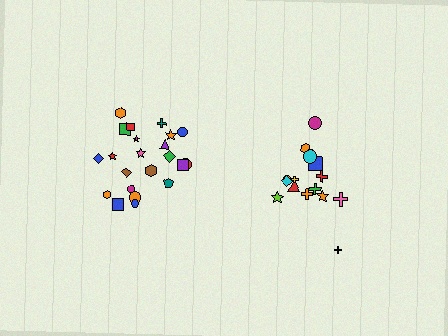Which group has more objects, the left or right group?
The left group.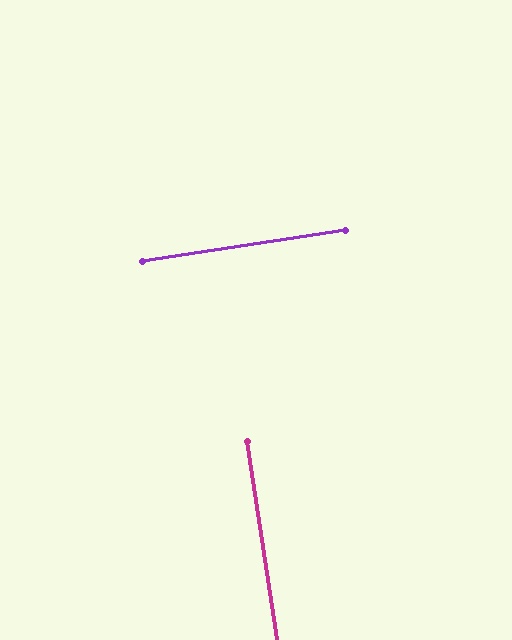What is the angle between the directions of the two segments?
Approximately 90 degrees.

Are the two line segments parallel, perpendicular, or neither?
Perpendicular — they meet at approximately 90°.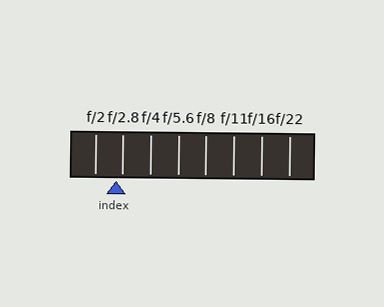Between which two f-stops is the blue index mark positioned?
The index mark is between f/2 and f/2.8.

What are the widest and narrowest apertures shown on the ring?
The widest aperture shown is f/2 and the narrowest is f/22.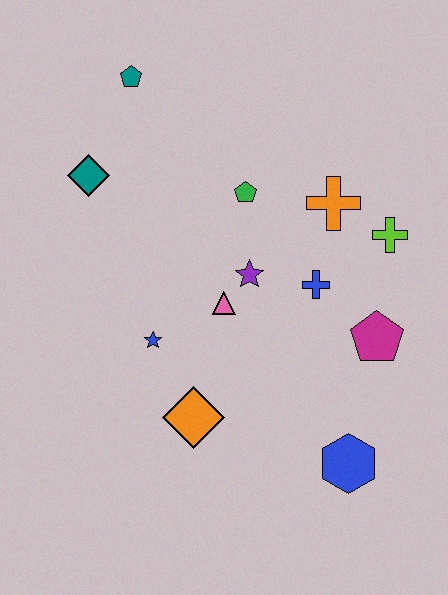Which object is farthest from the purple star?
The teal pentagon is farthest from the purple star.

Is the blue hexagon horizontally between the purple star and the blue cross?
No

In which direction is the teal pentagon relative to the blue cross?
The teal pentagon is above the blue cross.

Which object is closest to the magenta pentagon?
The blue cross is closest to the magenta pentagon.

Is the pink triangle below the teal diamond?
Yes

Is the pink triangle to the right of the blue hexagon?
No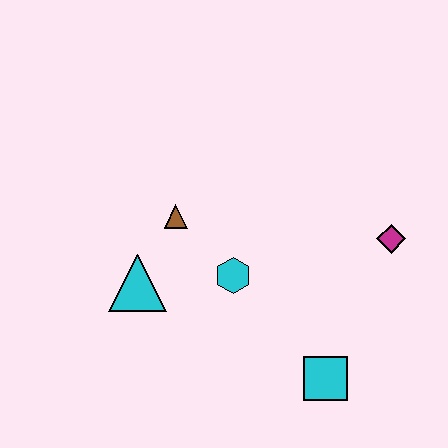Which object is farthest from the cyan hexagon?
The magenta diamond is farthest from the cyan hexagon.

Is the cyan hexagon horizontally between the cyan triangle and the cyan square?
Yes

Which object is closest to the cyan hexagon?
The brown triangle is closest to the cyan hexagon.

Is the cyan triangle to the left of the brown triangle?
Yes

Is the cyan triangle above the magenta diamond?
No